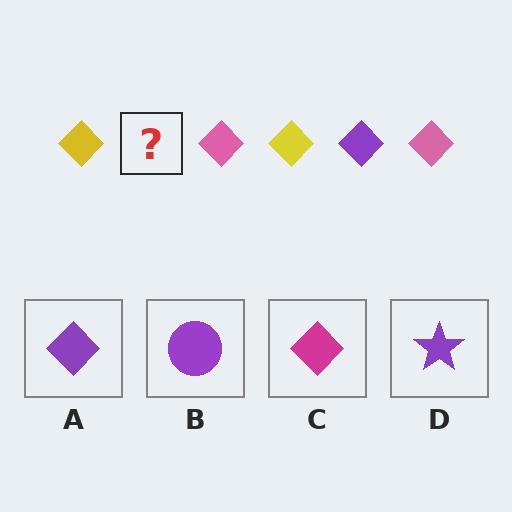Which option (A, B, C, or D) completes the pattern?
A.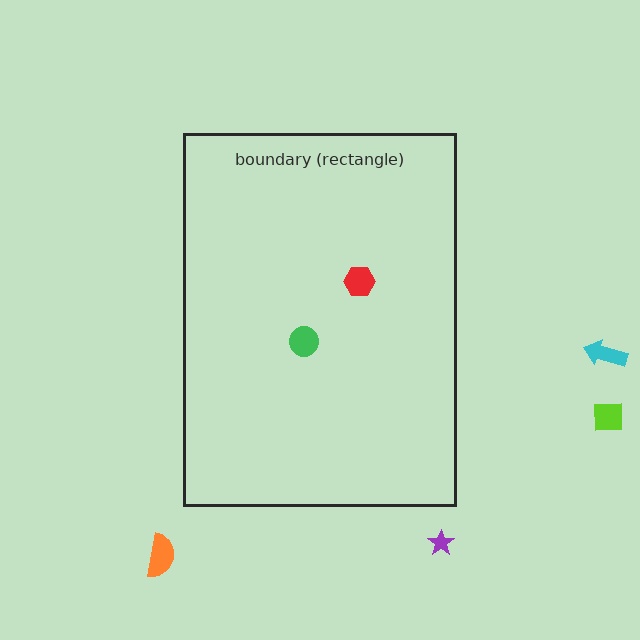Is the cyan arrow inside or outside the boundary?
Outside.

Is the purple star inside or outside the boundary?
Outside.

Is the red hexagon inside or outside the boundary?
Inside.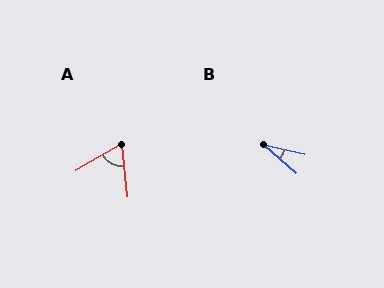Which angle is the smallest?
B, at approximately 28 degrees.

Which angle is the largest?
A, at approximately 66 degrees.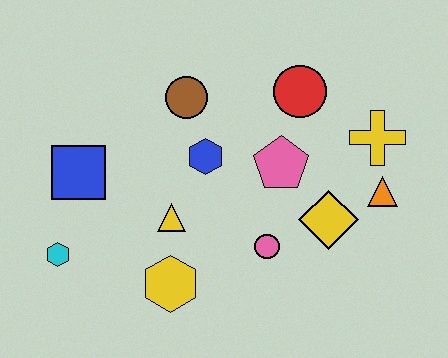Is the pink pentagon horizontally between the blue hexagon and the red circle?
Yes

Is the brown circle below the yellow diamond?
No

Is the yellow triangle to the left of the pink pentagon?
Yes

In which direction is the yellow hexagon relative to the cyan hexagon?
The yellow hexagon is to the right of the cyan hexagon.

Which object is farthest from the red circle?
The cyan hexagon is farthest from the red circle.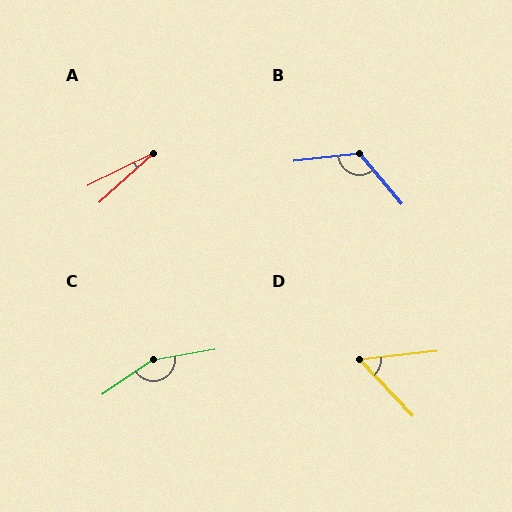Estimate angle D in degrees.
Approximately 53 degrees.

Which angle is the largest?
C, at approximately 156 degrees.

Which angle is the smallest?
A, at approximately 16 degrees.